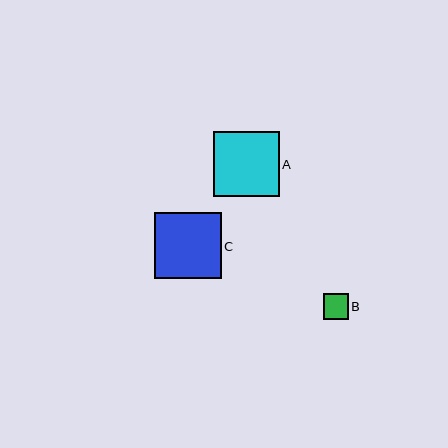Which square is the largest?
Square C is the largest with a size of approximately 66 pixels.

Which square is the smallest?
Square B is the smallest with a size of approximately 25 pixels.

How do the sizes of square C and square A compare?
Square C and square A are approximately the same size.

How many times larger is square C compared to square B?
Square C is approximately 2.6 times the size of square B.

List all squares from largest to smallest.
From largest to smallest: C, A, B.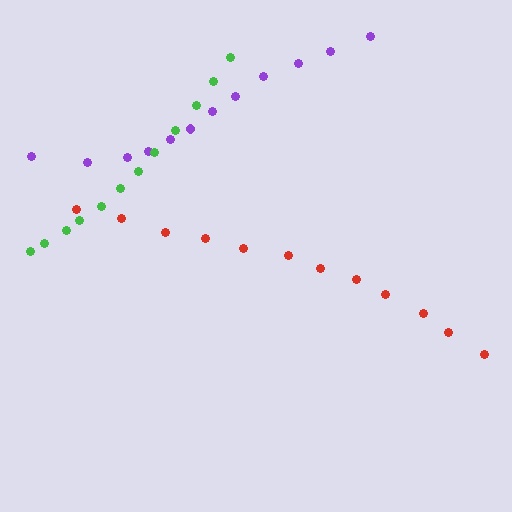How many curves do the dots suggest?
There are 3 distinct paths.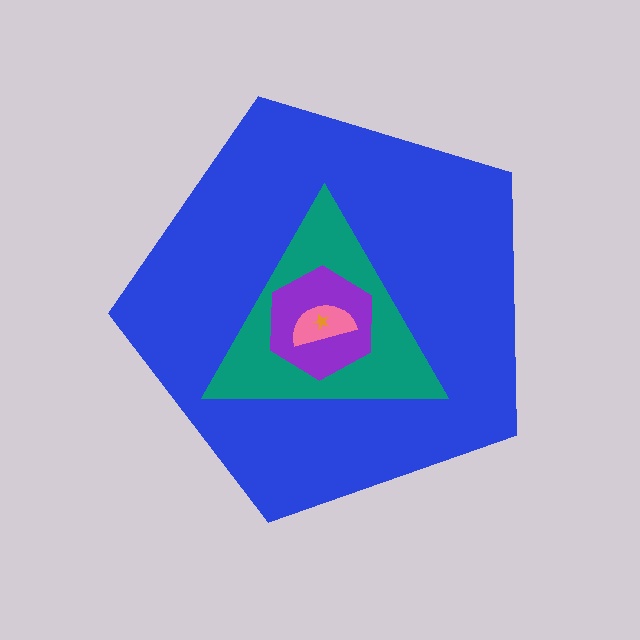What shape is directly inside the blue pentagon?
The teal triangle.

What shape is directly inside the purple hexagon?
The pink semicircle.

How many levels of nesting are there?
5.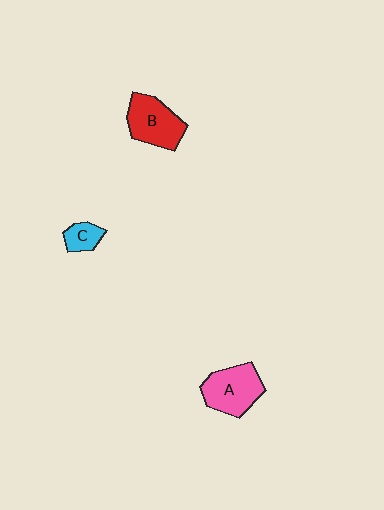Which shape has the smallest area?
Shape C (cyan).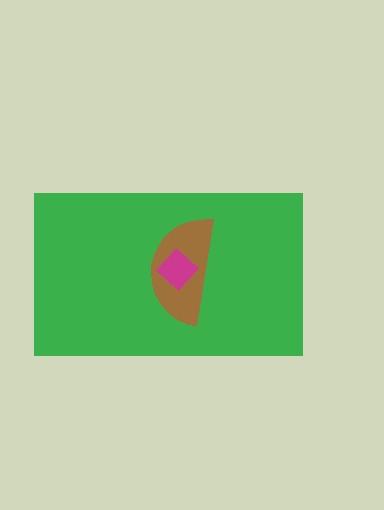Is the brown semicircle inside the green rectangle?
Yes.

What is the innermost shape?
The magenta diamond.